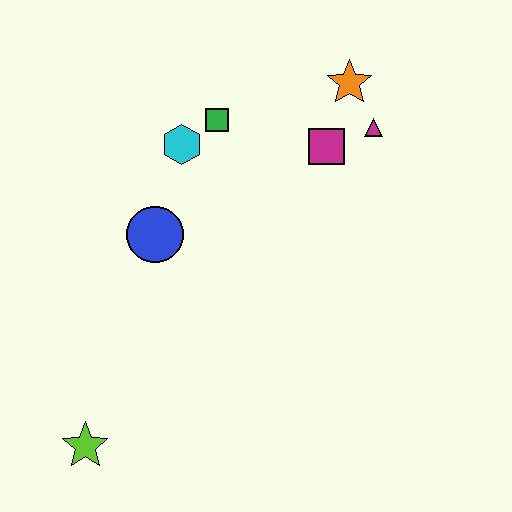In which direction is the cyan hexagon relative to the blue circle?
The cyan hexagon is above the blue circle.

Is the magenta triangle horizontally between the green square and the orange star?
No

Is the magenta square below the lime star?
No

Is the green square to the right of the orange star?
No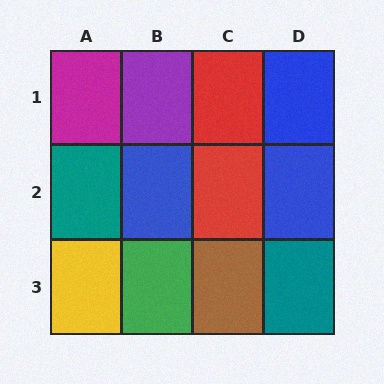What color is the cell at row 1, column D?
Blue.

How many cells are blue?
3 cells are blue.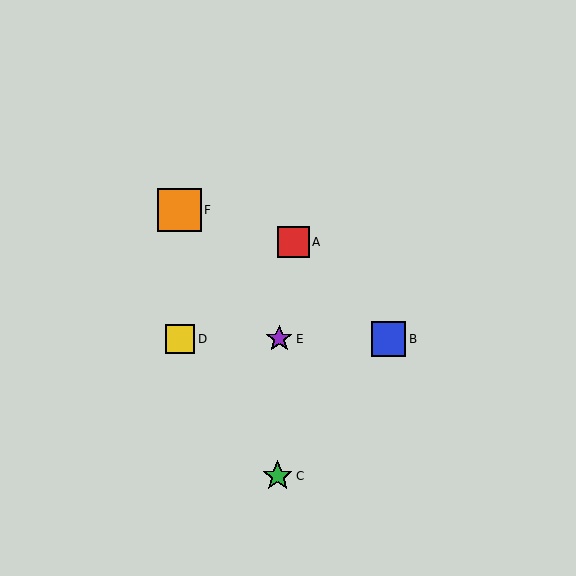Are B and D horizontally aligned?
Yes, both are at y≈339.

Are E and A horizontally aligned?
No, E is at y≈339 and A is at y≈242.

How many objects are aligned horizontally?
3 objects (B, D, E) are aligned horizontally.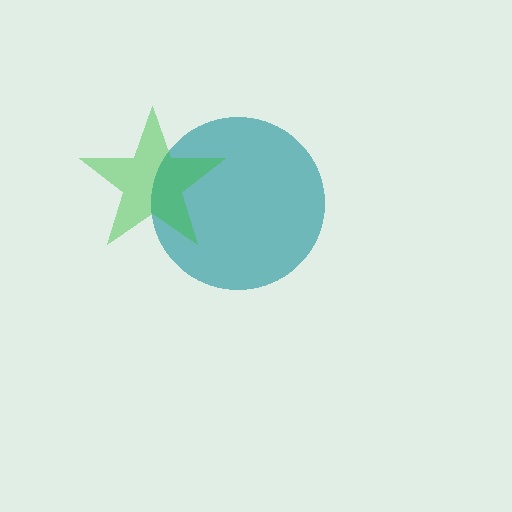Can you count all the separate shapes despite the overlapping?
Yes, there are 2 separate shapes.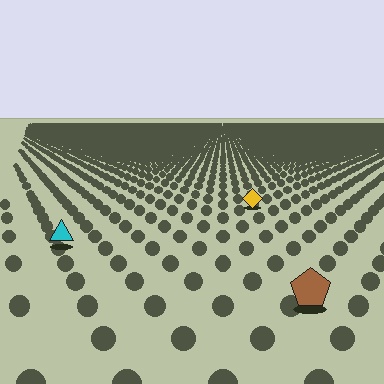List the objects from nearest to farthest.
From nearest to farthest: the brown pentagon, the cyan triangle, the yellow diamond.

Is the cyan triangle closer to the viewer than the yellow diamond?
Yes. The cyan triangle is closer — you can tell from the texture gradient: the ground texture is coarser near it.